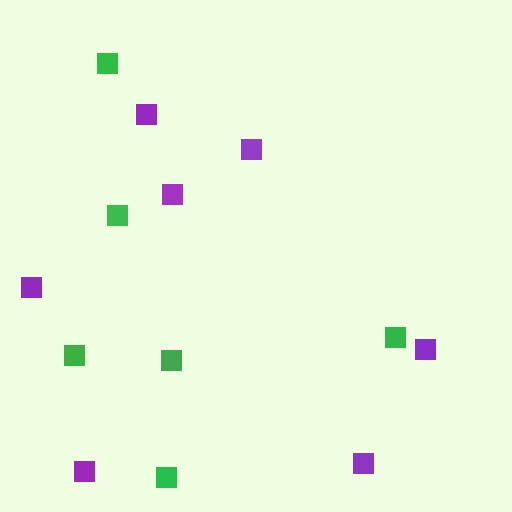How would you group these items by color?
There are 2 groups: one group of green squares (6) and one group of purple squares (7).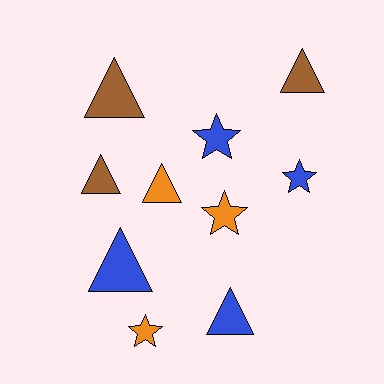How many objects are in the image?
There are 10 objects.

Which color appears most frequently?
Blue, with 4 objects.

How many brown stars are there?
There are no brown stars.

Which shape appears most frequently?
Triangle, with 6 objects.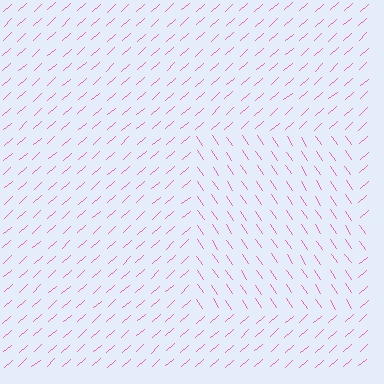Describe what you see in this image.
The image is filled with small pink line segments. A rectangle region in the image has lines oriented differently from the surrounding lines, creating a visible texture boundary.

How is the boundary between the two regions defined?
The boundary is defined purely by a change in line orientation (approximately 82 degrees difference). All lines are the same color and thickness.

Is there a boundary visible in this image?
Yes, there is a texture boundary formed by a change in line orientation.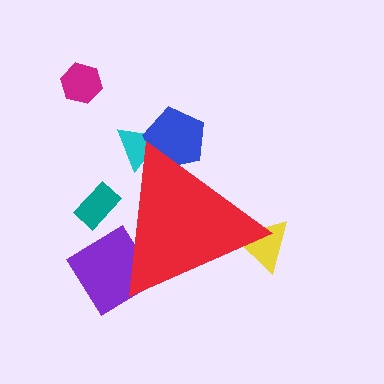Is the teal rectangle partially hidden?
Yes, the teal rectangle is partially hidden behind the red triangle.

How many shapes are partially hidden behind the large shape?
5 shapes are partially hidden.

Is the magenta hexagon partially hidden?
No, the magenta hexagon is fully visible.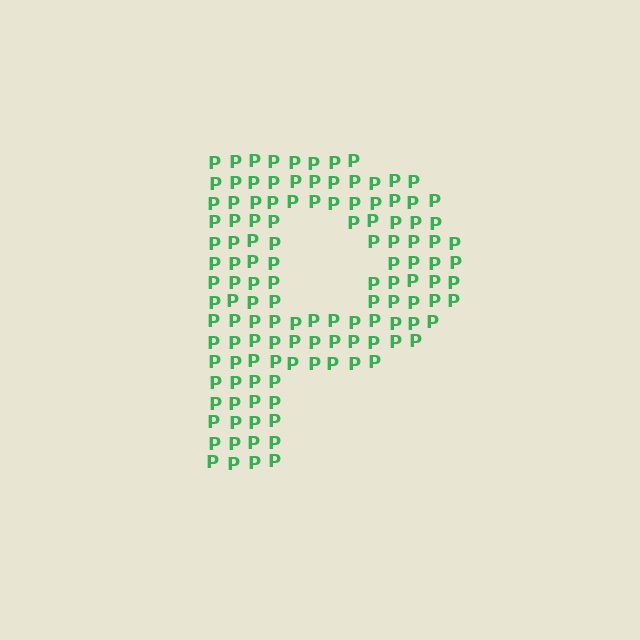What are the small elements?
The small elements are letter P's.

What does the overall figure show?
The overall figure shows the letter P.